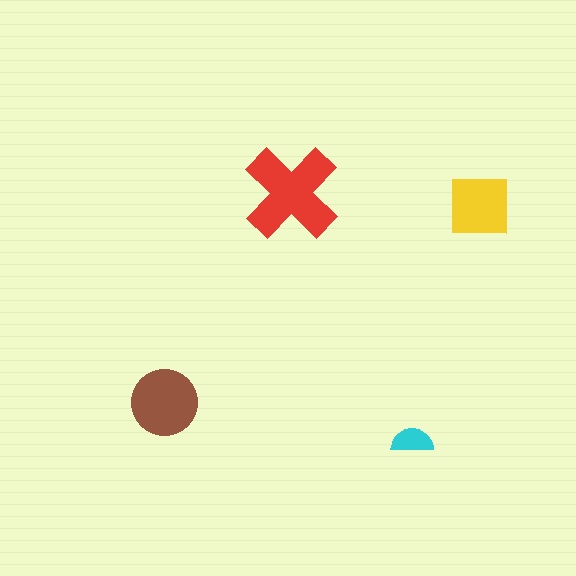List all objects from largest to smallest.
The red cross, the brown circle, the yellow square, the cyan semicircle.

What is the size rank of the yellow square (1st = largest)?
3rd.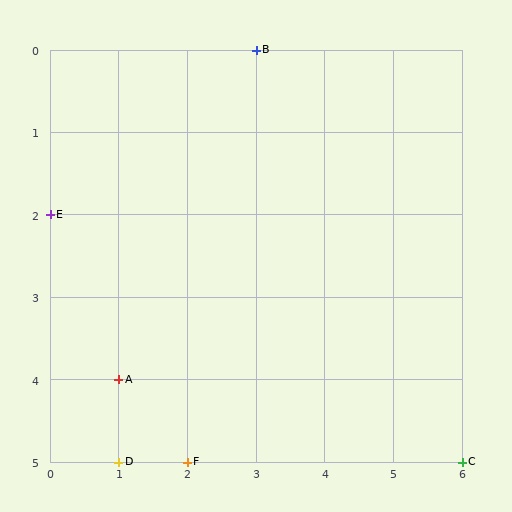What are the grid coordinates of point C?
Point C is at grid coordinates (6, 5).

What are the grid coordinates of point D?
Point D is at grid coordinates (1, 5).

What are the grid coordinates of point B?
Point B is at grid coordinates (3, 0).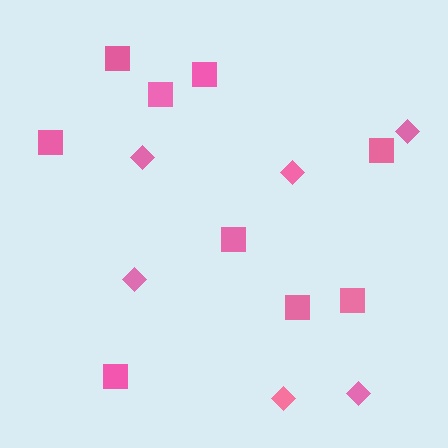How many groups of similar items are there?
There are 2 groups: one group of squares (9) and one group of diamonds (6).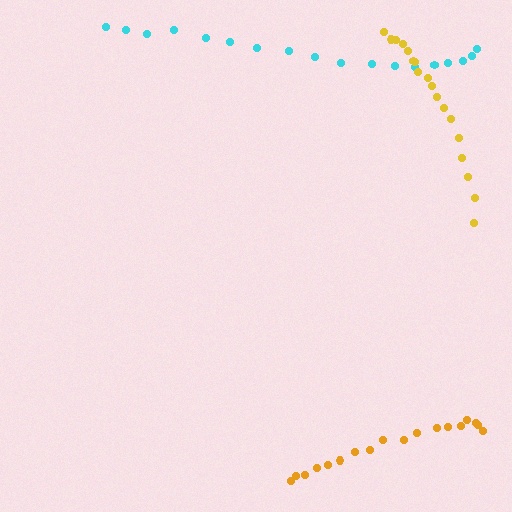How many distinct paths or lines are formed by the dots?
There are 3 distinct paths.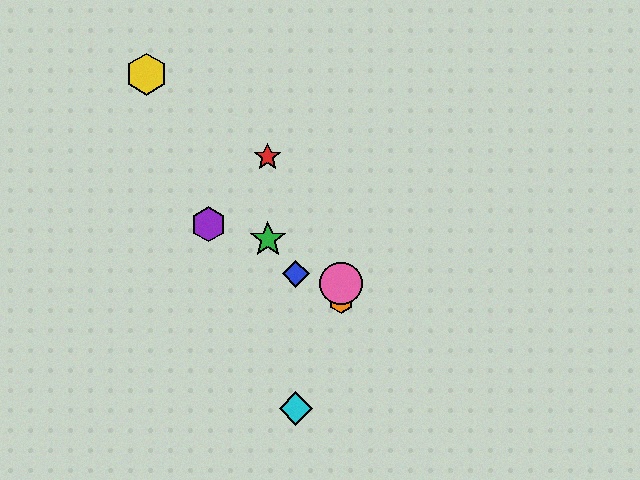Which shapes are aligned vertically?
The orange hexagon, the pink circle are aligned vertically.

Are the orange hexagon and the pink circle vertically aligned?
Yes, both are at x≈341.